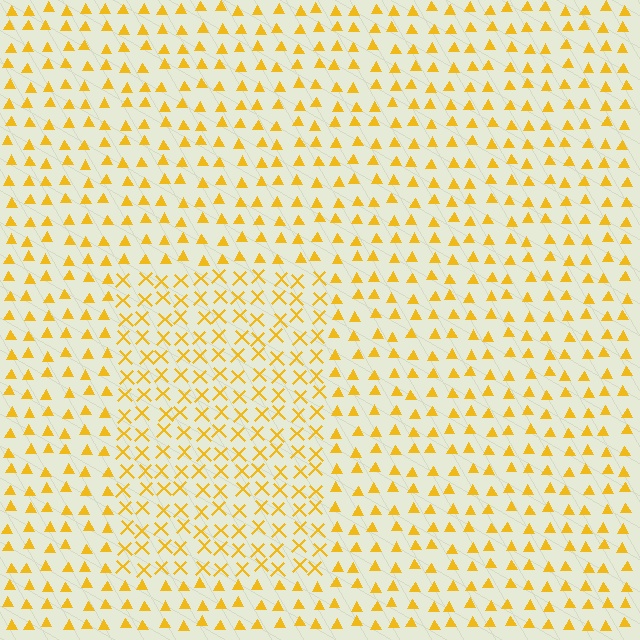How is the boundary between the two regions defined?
The boundary is defined by a change in element shape: X marks inside vs. triangles outside. All elements share the same color and spacing.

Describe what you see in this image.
The image is filled with small yellow elements arranged in a uniform grid. A rectangle-shaped region contains X marks, while the surrounding area contains triangles. The boundary is defined purely by the change in element shape.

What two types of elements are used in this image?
The image uses X marks inside the rectangle region and triangles outside it.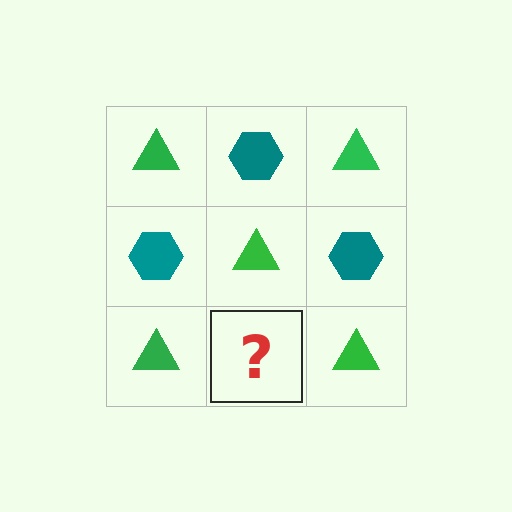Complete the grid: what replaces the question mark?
The question mark should be replaced with a teal hexagon.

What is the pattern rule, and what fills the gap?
The rule is that it alternates green triangle and teal hexagon in a checkerboard pattern. The gap should be filled with a teal hexagon.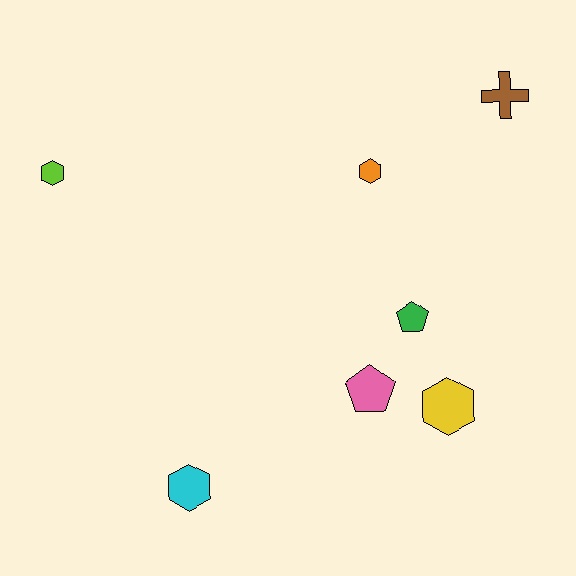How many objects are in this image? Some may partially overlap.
There are 7 objects.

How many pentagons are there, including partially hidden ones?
There are 2 pentagons.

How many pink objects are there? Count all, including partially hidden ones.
There is 1 pink object.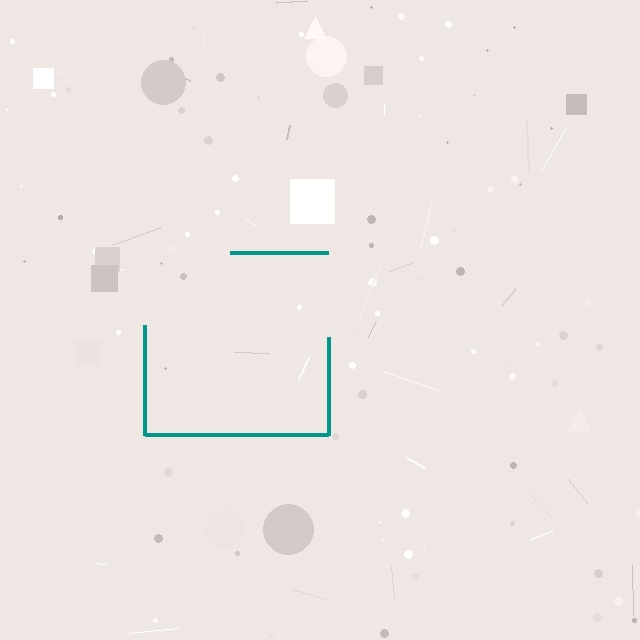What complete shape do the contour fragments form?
The contour fragments form a square.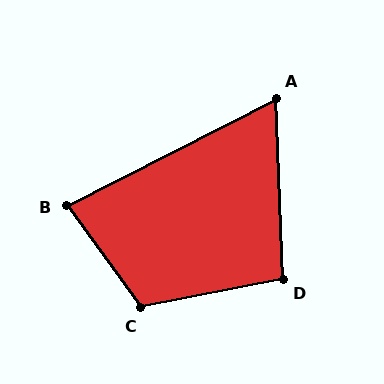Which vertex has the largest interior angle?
C, at approximately 115 degrees.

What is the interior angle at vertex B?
Approximately 81 degrees (acute).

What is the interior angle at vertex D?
Approximately 99 degrees (obtuse).